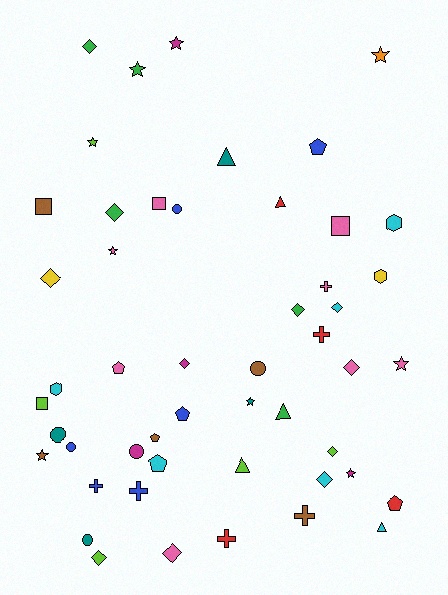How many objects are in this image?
There are 50 objects.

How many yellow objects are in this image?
There are 2 yellow objects.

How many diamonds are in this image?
There are 11 diamonds.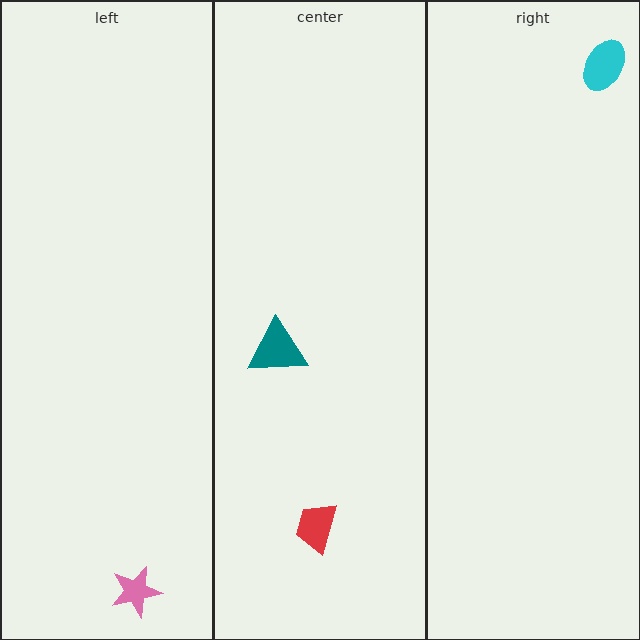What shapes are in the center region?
The red trapezoid, the teal triangle.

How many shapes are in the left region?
1.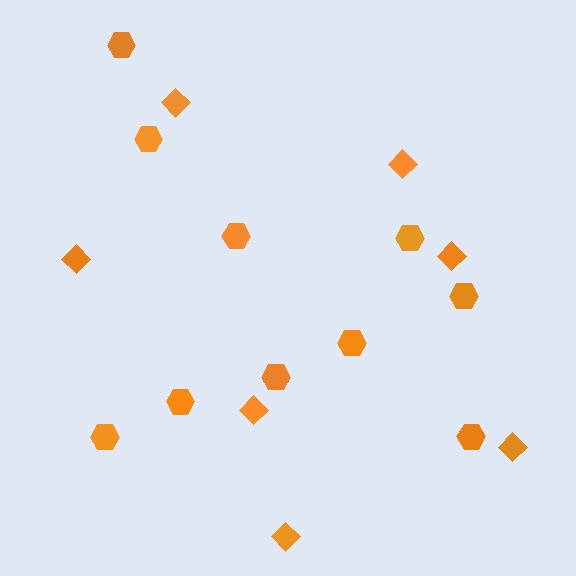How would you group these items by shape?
There are 2 groups: one group of hexagons (10) and one group of diamonds (7).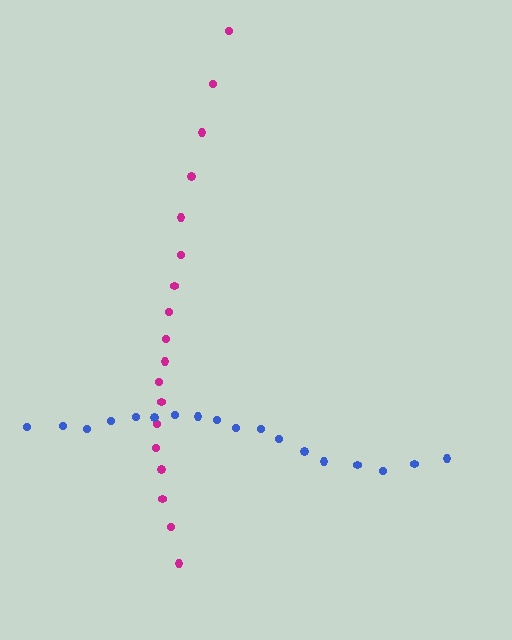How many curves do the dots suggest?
There are 2 distinct paths.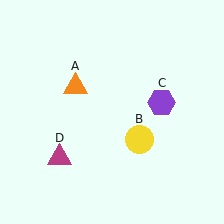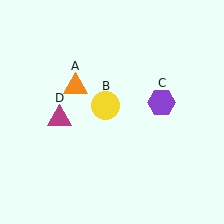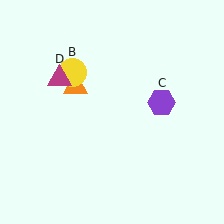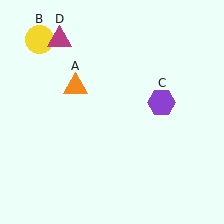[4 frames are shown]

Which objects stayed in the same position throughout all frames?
Orange triangle (object A) and purple hexagon (object C) remained stationary.